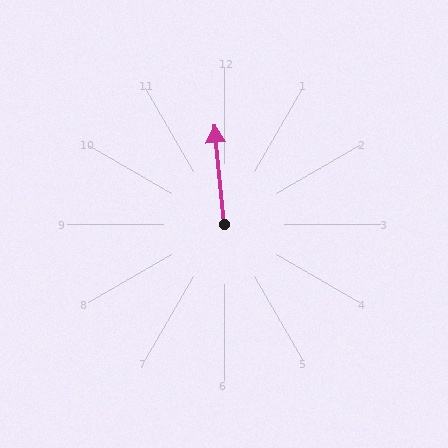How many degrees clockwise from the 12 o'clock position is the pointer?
Approximately 354 degrees.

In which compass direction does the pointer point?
North.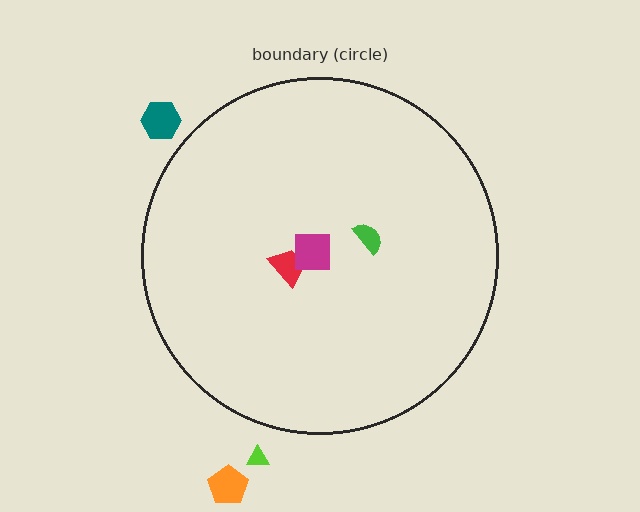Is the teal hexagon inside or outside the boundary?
Outside.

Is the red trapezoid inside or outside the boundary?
Inside.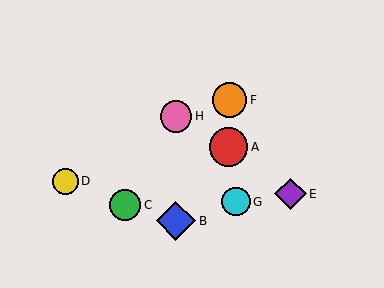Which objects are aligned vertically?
Objects B, H are aligned vertically.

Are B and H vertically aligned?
Yes, both are at x≈176.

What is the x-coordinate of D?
Object D is at x≈65.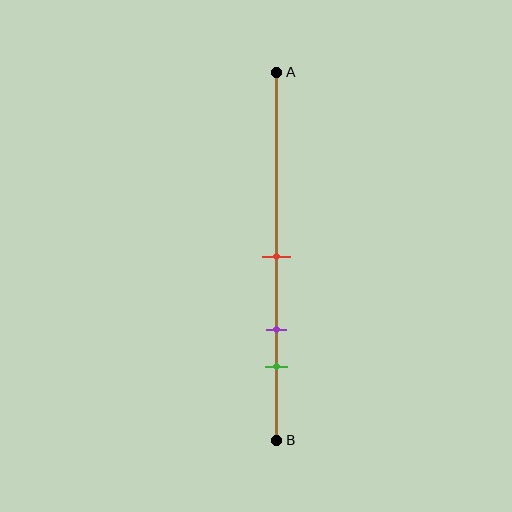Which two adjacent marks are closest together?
The purple and green marks are the closest adjacent pair.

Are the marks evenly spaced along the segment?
Yes, the marks are approximately evenly spaced.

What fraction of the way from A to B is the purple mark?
The purple mark is approximately 70% (0.7) of the way from A to B.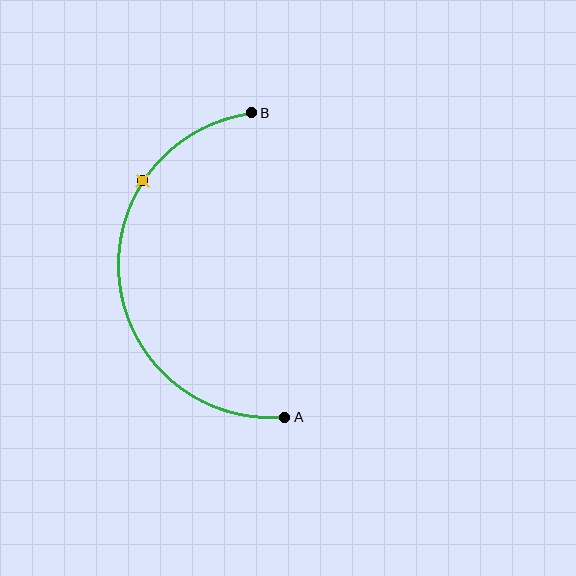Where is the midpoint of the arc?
The arc midpoint is the point on the curve farthest from the straight line joining A and B. It sits to the left of that line.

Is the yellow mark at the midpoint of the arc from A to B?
No. The yellow mark lies on the arc but is closer to endpoint B. The arc midpoint would be at the point on the curve equidistant along the arc from both A and B.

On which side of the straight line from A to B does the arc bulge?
The arc bulges to the left of the straight line connecting A and B.